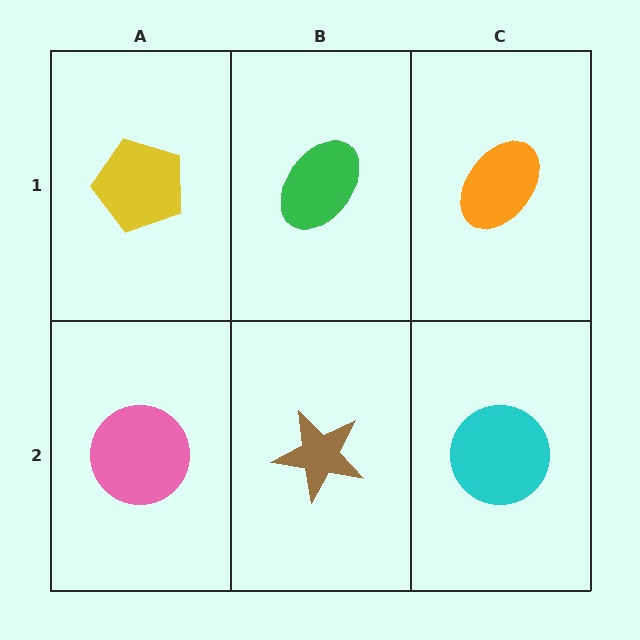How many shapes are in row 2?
3 shapes.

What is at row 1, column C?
An orange ellipse.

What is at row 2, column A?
A pink circle.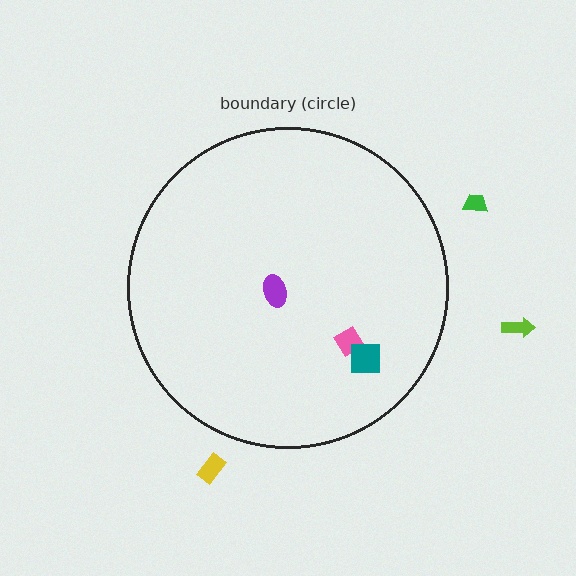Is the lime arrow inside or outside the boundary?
Outside.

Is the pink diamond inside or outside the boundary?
Inside.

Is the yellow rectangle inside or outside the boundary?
Outside.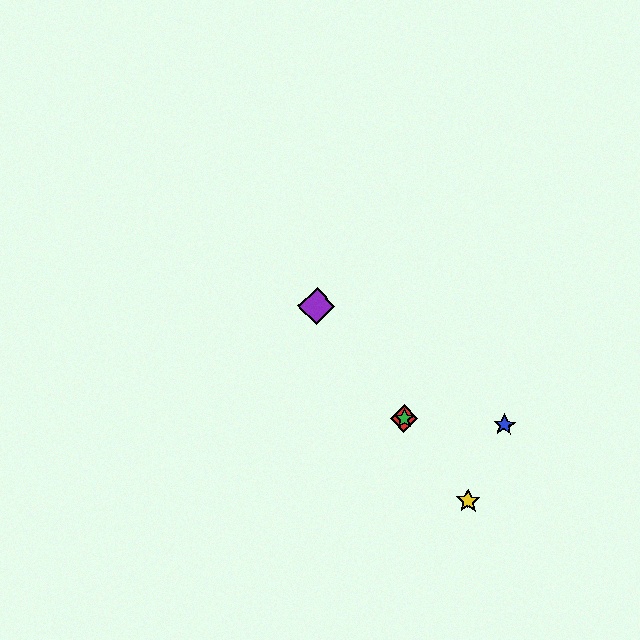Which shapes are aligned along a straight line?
The red diamond, the green star, the yellow star, the purple diamond are aligned along a straight line.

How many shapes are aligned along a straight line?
4 shapes (the red diamond, the green star, the yellow star, the purple diamond) are aligned along a straight line.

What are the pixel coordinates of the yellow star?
The yellow star is at (468, 501).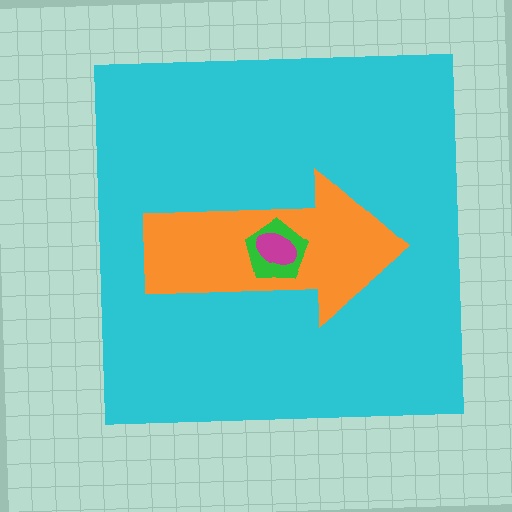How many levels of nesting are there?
4.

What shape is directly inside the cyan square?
The orange arrow.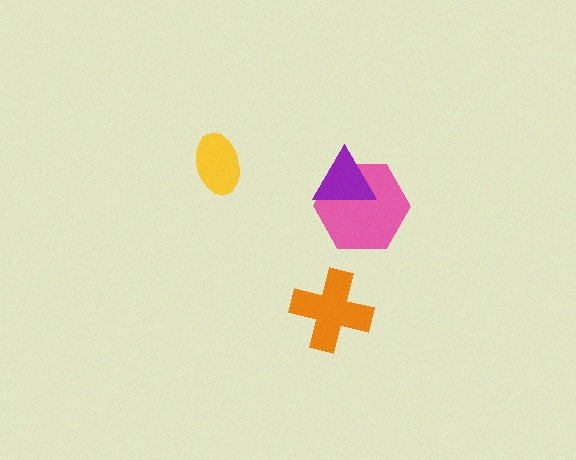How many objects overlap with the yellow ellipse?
0 objects overlap with the yellow ellipse.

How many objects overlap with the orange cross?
0 objects overlap with the orange cross.